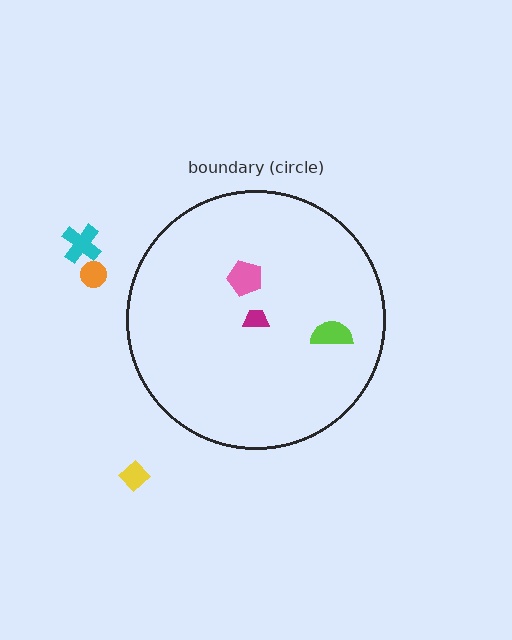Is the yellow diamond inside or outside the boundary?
Outside.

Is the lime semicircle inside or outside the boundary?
Inside.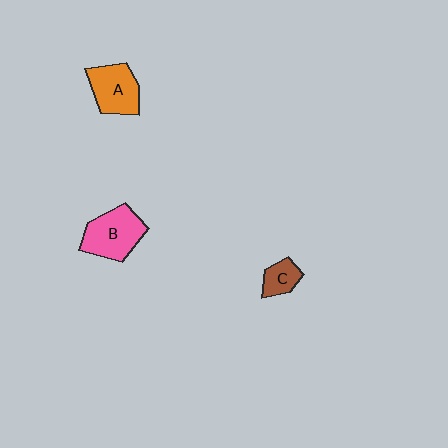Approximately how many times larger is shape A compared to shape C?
Approximately 2.0 times.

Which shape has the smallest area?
Shape C (brown).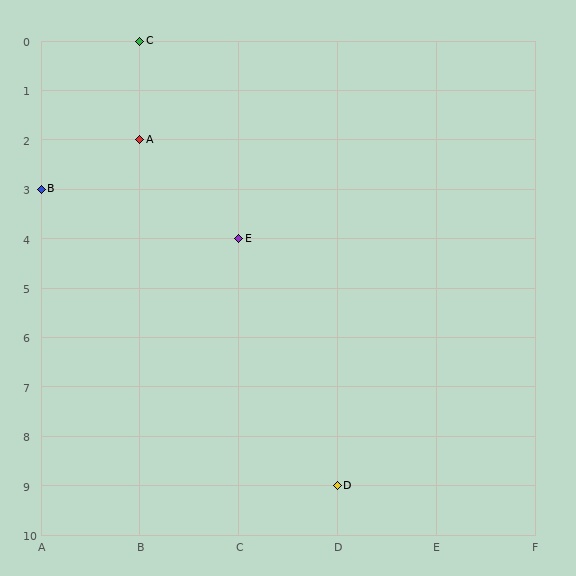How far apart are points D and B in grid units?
Points D and B are 3 columns and 6 rows apart (about 6.7 grid units diagonally).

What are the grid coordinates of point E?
Point E is at grid coordinates (C, 4).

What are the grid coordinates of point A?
Point A is at grid coordinates (B, 2).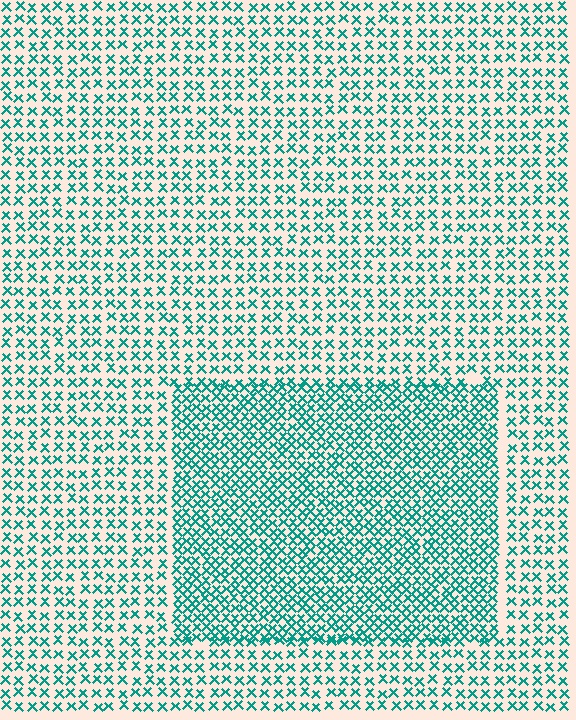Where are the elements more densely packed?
The elements are more densely packed inside the rectangle boundary.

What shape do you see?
I see a rectangle.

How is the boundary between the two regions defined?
The boundary is defined by a change in element density (approximately 1.8x ratio). All elements are the same color, size, and shape.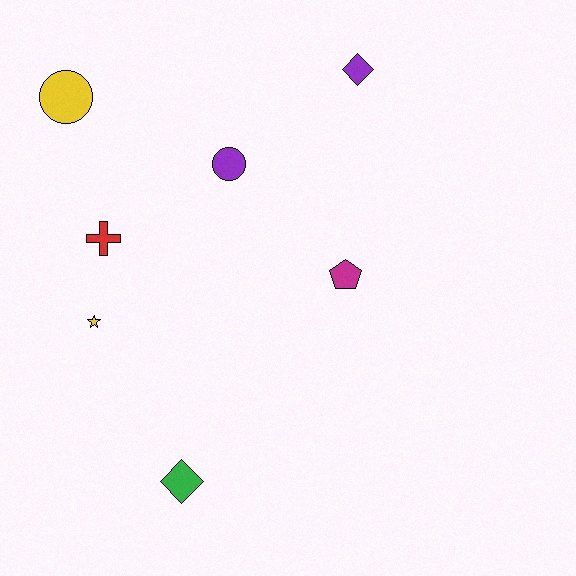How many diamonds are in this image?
There are 2 diamonds.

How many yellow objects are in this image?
There are 2 yellow objects.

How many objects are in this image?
There are 7 objects.